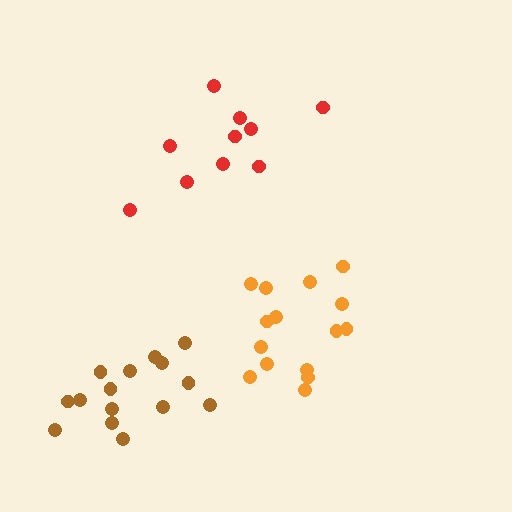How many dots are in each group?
Group 1: 15 dots, Group 2: 10 dots, Group 3: 15 dots (40 total).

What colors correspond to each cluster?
The clusters are colored: orange, red, brown.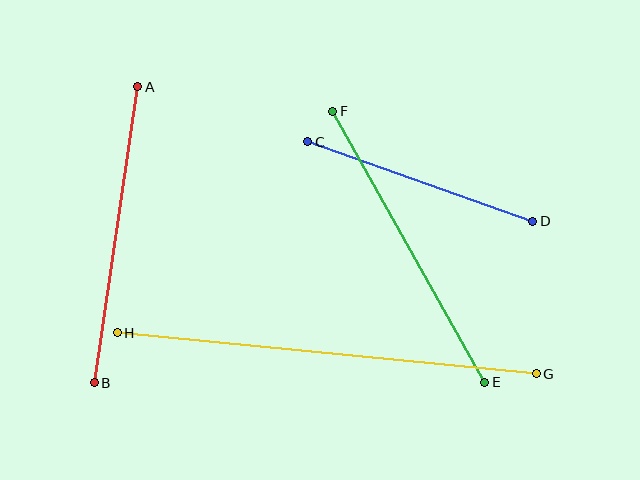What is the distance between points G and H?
The distance is approximately 421 pixels.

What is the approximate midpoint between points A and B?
The midpoint is at approximately (116, 235) pixels.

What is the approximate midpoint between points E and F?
The midpoint is at approximately (409, 247) pixels.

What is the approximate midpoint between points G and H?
The midpoint is at approximately (327, 353) pixels.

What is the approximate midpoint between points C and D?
The midpoint is at approximately (420, 182) pixels.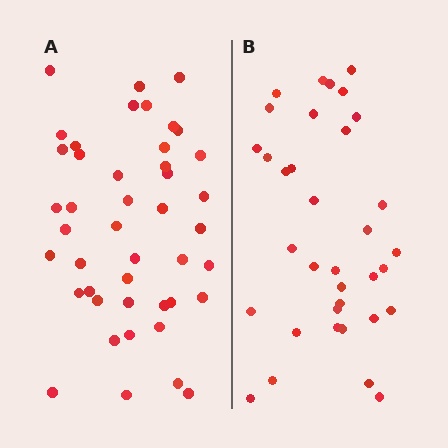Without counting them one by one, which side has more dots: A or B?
Region A (the left region) has more dots.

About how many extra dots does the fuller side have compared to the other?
Region A has roughly 8 or so more dots than region B.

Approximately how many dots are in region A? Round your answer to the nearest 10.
About 40 dots. (The exact count is 44, which rounds to 40.)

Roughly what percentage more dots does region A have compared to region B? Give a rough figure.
About 25% more.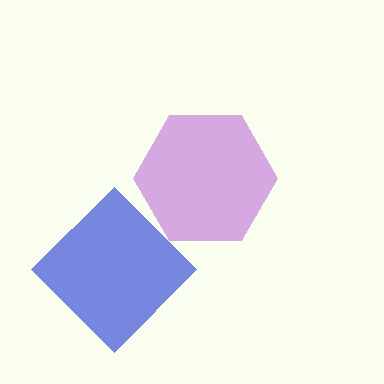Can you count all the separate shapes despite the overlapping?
Yes, there are 2 separate shapes.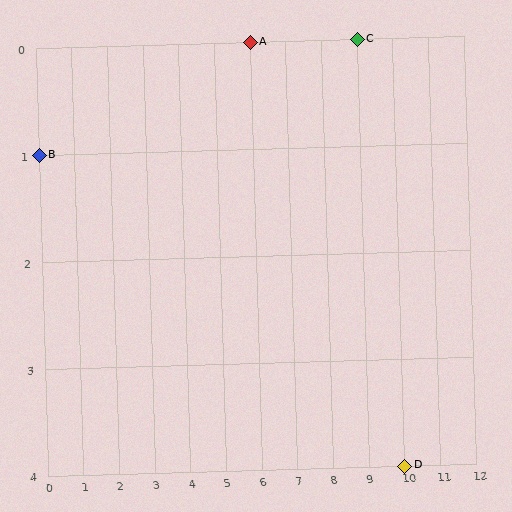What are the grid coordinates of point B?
Point B is at grid coordinates (0, 1).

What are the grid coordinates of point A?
Point A is at grid coordinates (6, 0).